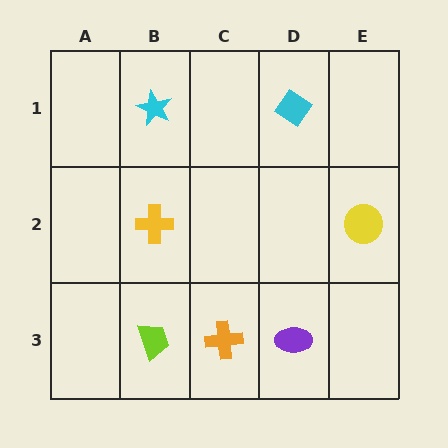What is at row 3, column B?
A lime trapezoid.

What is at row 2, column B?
A yellow cross.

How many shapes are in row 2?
2 shapes.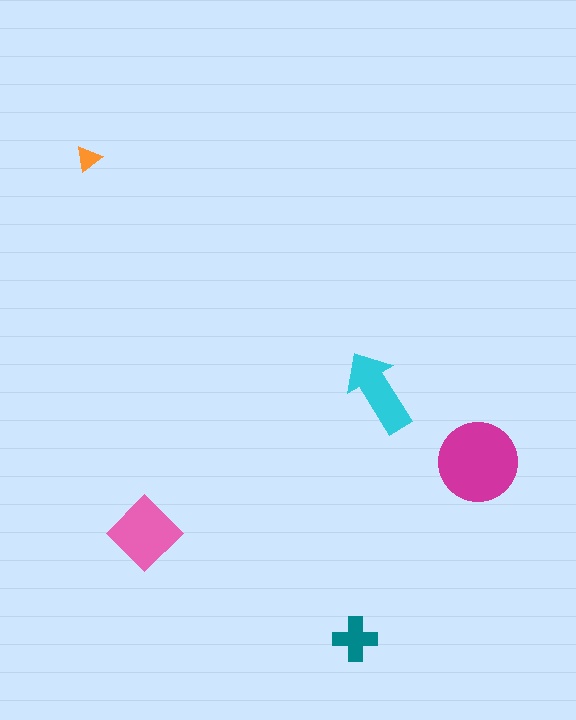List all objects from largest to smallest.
The magenta circle, the pink diamond, the cyan arrow, the teal cross, the orange triangle.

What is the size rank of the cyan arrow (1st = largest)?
3rd.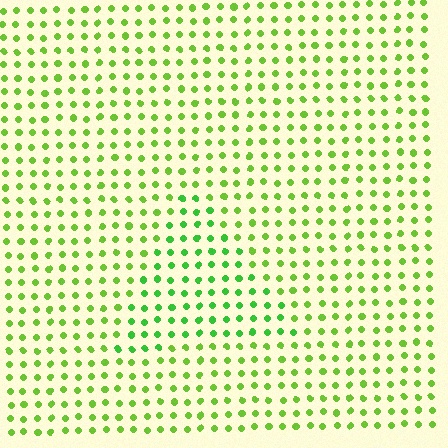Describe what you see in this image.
The image is filled with small lime elements in a uniform arrangement. A triangle-shaped region is visible where the elements are tinted to a slightly different hue, forming a subtle color boundary.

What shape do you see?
I see a triangle.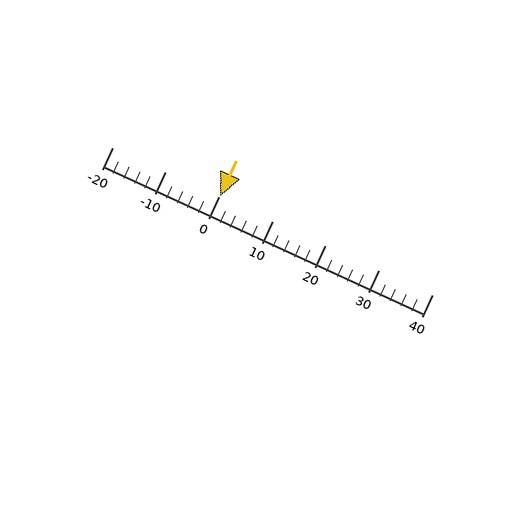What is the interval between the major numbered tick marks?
The major tick marks are spaced 10 units apart.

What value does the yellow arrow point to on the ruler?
The yellow arrow points to approximately 0.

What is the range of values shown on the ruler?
The ruler shows values from -20 to 40.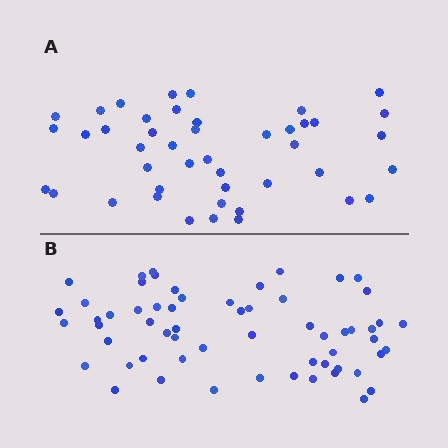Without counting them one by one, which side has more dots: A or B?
Region B (the bottom region) has more dots.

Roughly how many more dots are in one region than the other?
Region B has approximately 15 more dots than region A.